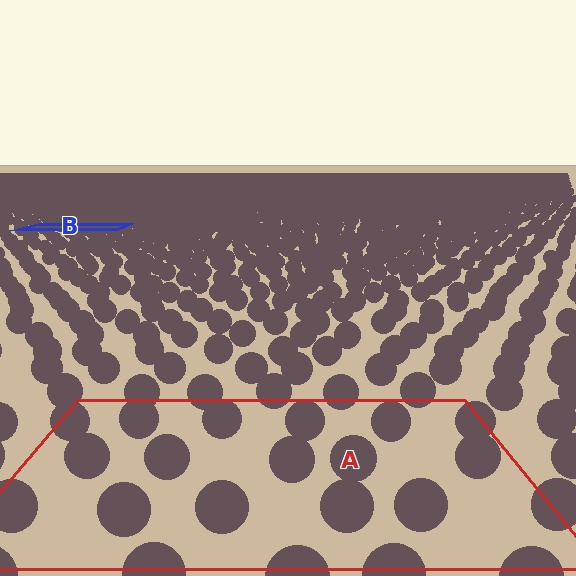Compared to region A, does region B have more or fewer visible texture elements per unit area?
Region B has more texture elements per unit area — they are packed more densely because it is farther away.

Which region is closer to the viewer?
Region A is closer. The texture elements there are larger and more spread out.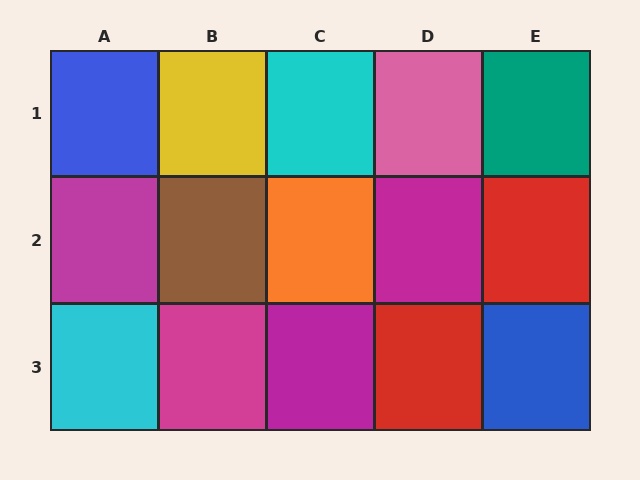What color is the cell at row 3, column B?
Magenta.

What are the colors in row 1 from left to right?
Blue, yellow, cyan, pink, teal.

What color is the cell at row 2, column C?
Orange.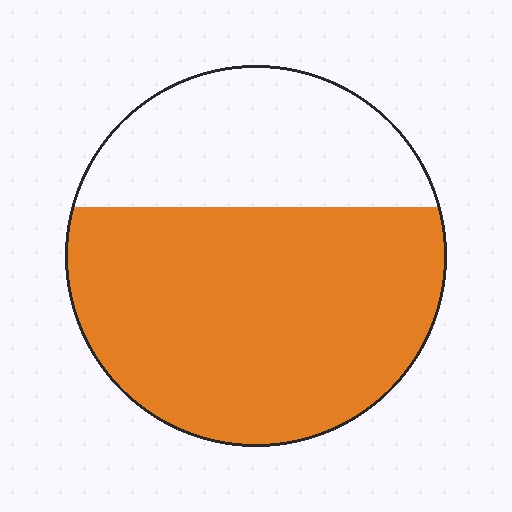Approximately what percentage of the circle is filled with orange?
Approximately 65%.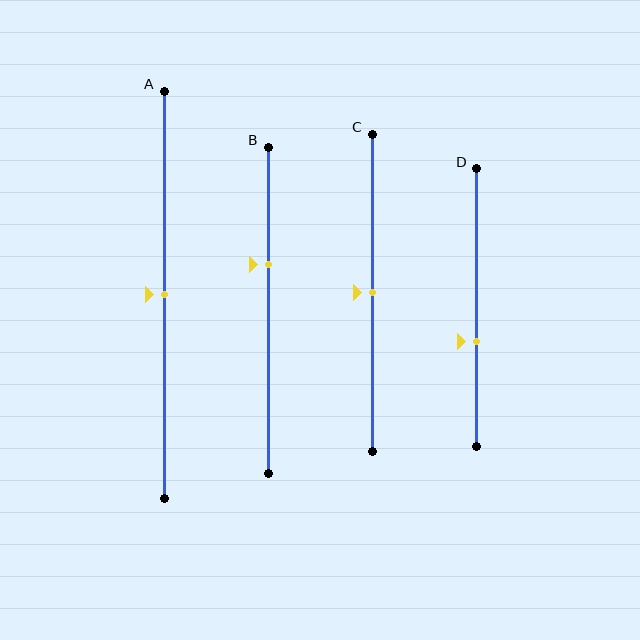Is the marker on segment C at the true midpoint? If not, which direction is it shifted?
Yes, the marker on segment C is at the true midpoint.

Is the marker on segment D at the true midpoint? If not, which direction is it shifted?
No, the marker on segment D is shifted downward by about 12% of the segment length.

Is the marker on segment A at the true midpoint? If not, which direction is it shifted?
Yes, the marker on segment A is at the true midpoint.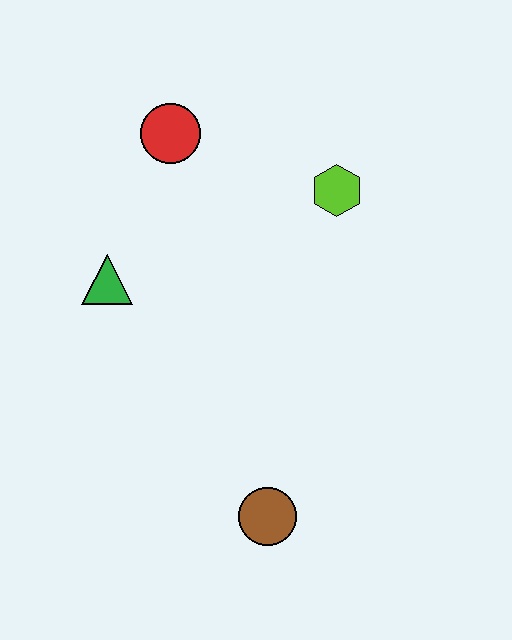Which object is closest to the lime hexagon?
The red circle is closest to the lime hexagon.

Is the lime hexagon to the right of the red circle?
Yes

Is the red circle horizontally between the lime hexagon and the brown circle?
No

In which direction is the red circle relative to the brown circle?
The red circle is above the brown circle.